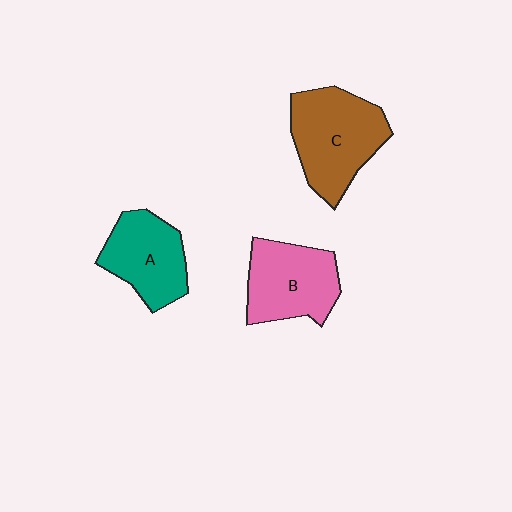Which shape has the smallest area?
Shape A (teal).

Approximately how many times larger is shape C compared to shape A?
Approximately 1.3 times.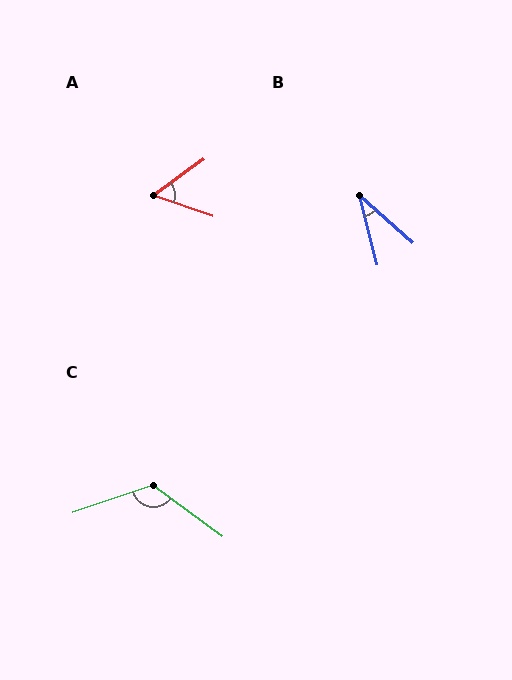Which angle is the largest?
C, at approximately 124 degrees.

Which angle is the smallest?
B, at approximately 35 degrees.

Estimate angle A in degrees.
Approximately 55 degrees.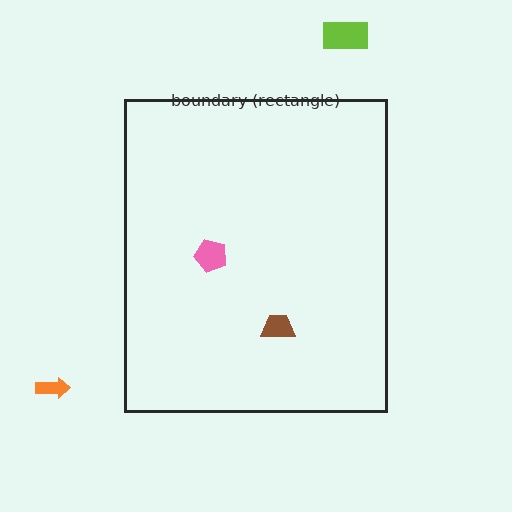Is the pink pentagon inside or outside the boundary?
Inside.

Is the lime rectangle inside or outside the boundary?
Outside.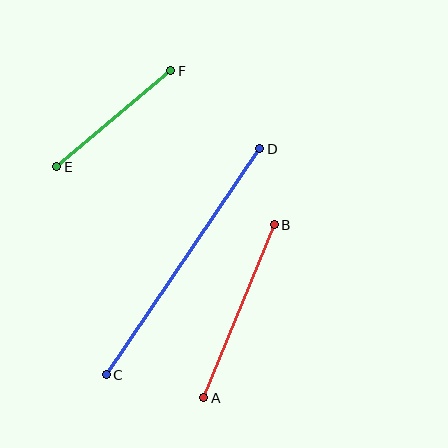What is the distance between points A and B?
The distance is approximately 187 pixels.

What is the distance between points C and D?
The distance is approximately 273 pixels.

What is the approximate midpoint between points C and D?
The midpoint is at approximately (183, 262) pixels.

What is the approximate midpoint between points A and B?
The midpoint is at approximately (239, 311) pixels.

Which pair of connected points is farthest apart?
Points C and D are farthest apart.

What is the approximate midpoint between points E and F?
The midpoint is at approximately (114, 119) pixels.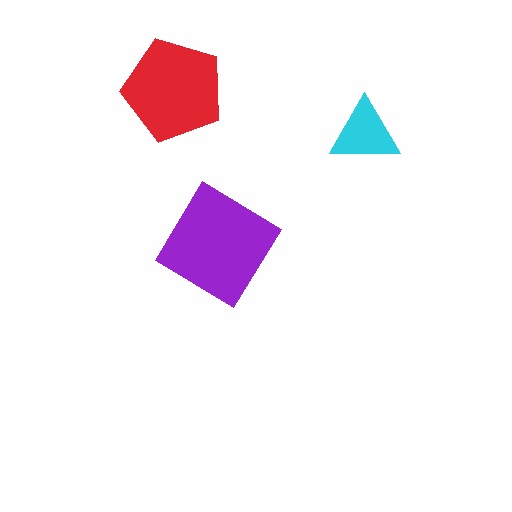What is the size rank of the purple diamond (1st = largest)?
1st.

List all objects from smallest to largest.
The cyan triangle, the red pentagon, the purple diamond.